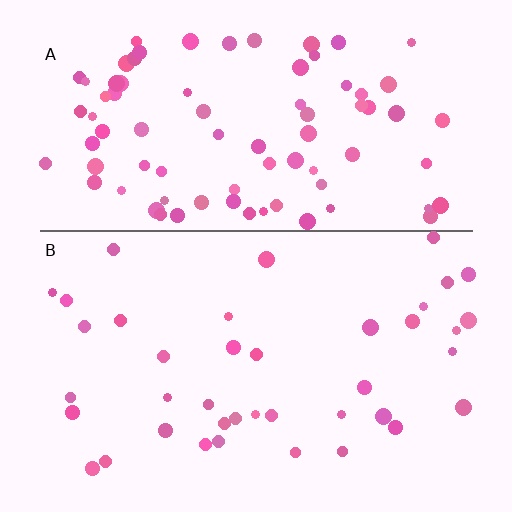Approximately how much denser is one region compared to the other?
Approximately 2.1× — region A over region B.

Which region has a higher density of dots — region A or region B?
A (the top).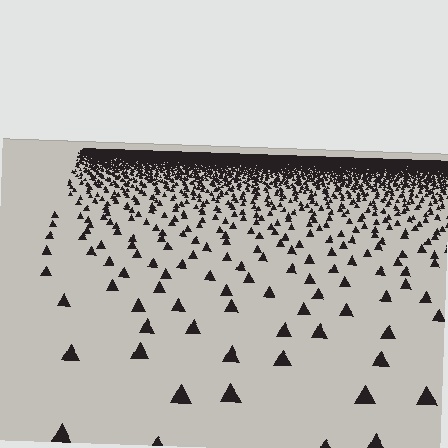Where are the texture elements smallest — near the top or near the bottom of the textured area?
Near the top.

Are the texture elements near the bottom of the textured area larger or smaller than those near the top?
Larger. Near the bottom, elements are closer to the viewer and appear at a bigger on-screen size.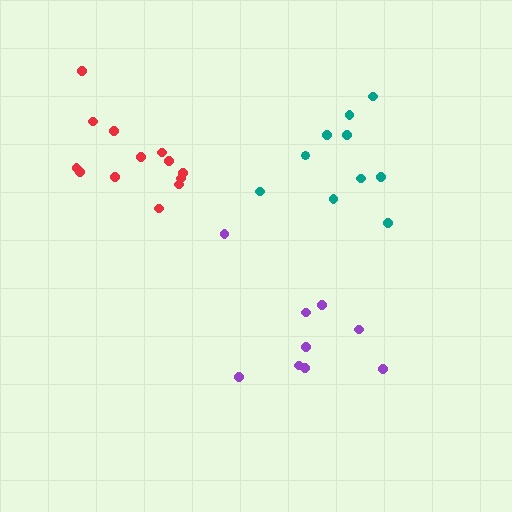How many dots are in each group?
Group 1: 13 dots, Group 2: 9 dots, Group 3: 10 dots (32 total).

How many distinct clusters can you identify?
There are 3 distinct clusters.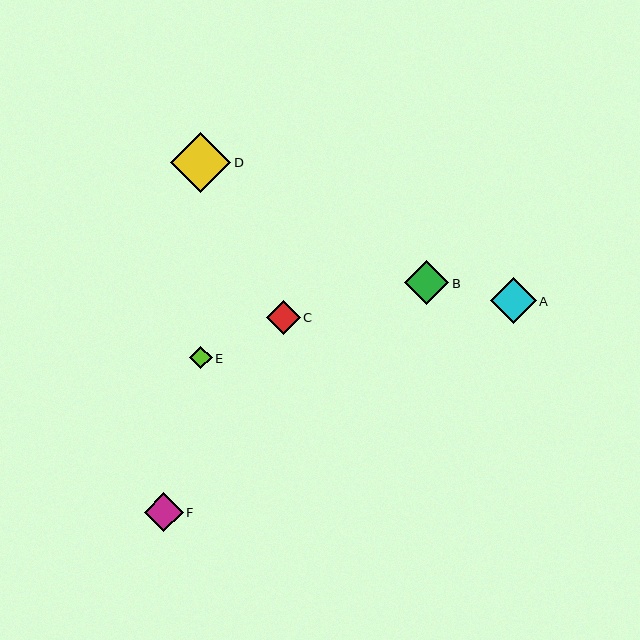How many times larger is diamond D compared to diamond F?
Diamond D is approximately 1.5 times the size of diamond F.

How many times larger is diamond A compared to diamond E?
Diamond A is approximately 2.0 times the size of diamond E.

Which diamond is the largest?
Diamond D is the largest with a size of approximately 60 pixels.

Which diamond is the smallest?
Diamond E is the smallest with a size of approximately 23 pixels.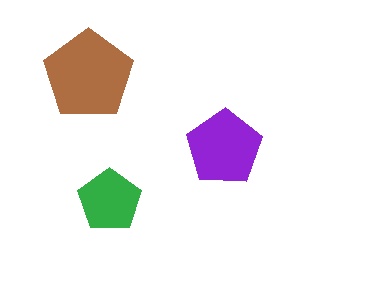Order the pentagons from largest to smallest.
the brown one, the purple one, the green one.